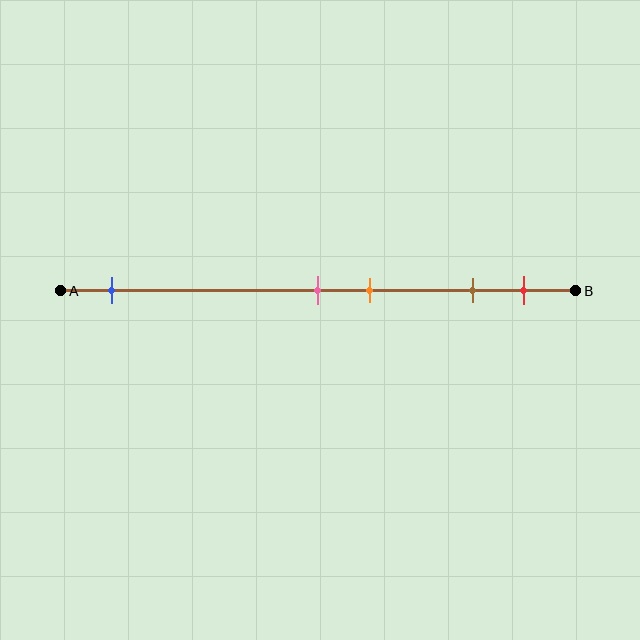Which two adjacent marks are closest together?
The pink and orange marks are the closest adjacent pair.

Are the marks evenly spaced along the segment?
No, the marks are not evenly spaced.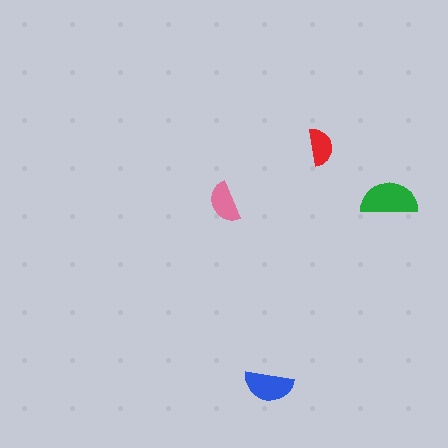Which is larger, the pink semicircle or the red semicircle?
The pink one.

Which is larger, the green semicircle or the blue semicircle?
The green one.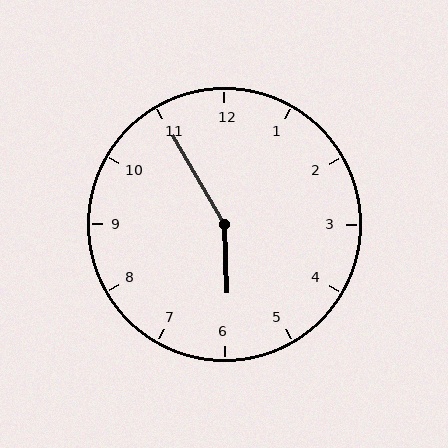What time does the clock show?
5:55.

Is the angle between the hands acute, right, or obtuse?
It is obtuse.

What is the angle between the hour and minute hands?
Approximately 152 degrees.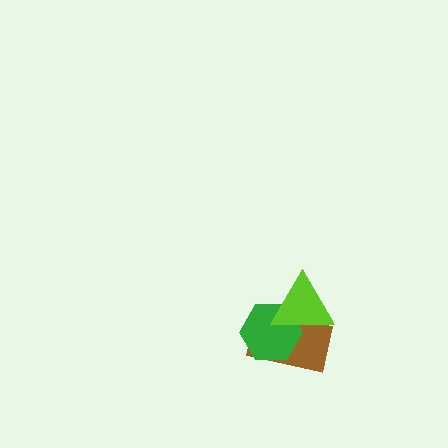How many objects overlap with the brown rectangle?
2 objects overlap with the brown rectangle.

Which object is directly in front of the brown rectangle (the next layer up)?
The green hexagon is directly in front of the brown rectangle.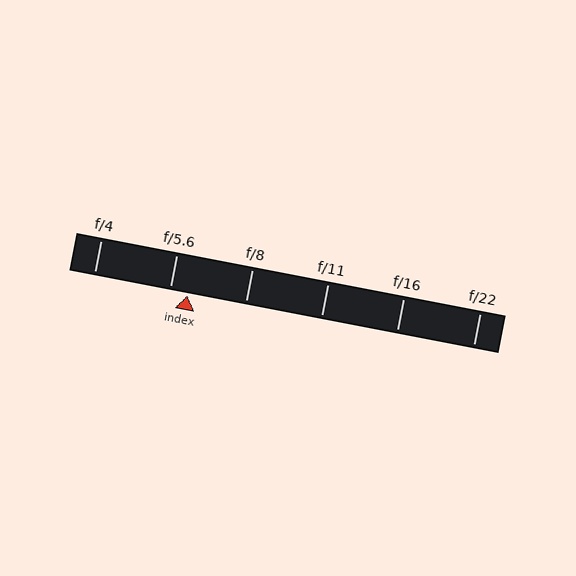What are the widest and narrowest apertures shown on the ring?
The widest aperture shown is f/4 and the narrowest is f/22.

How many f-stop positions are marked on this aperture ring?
There are 6 f-stop positions marked.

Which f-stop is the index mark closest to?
The index mark is closest to f/5.6.